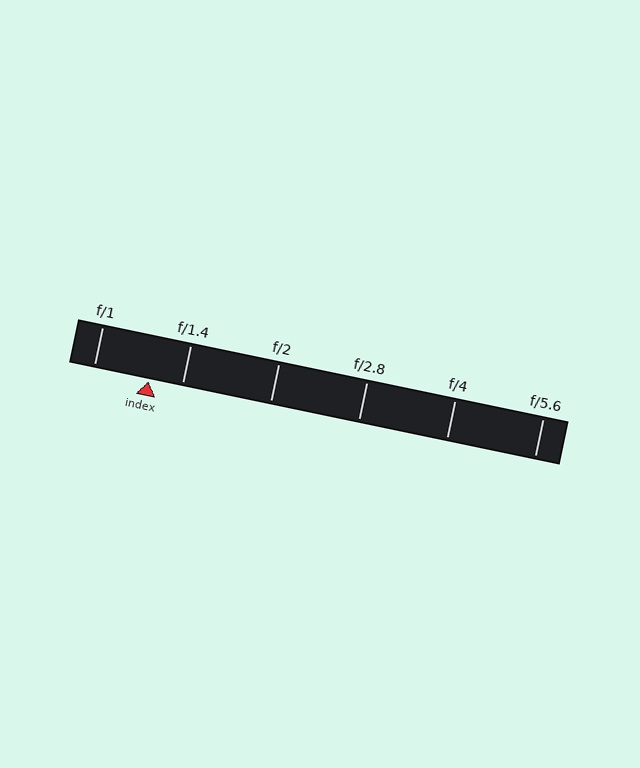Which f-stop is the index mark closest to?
The index mark is closest to f/1.4.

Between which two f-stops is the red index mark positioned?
The index mark is between f/1 and f/1.4.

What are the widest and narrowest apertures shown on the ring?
The widest aperture shown is f/1 and the narrowest is f/5.6.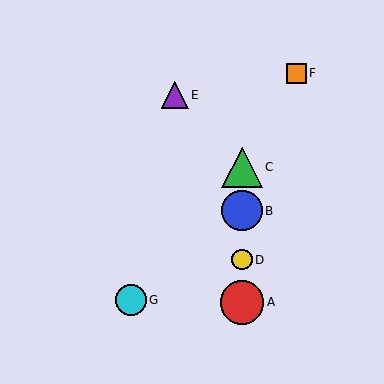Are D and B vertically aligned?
Yes, both are at x≈242.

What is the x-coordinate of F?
Object F is at x≈296.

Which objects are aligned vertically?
Objects A, B, C, D are aligned vertically.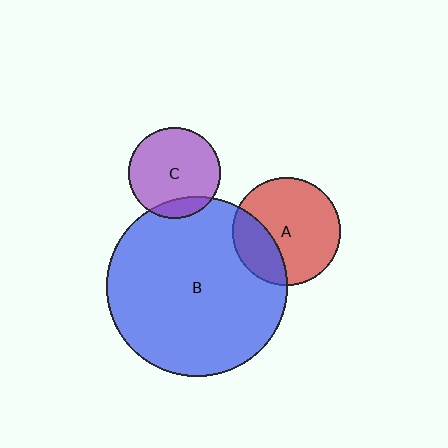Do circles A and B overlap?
Yes.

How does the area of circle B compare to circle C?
Approximately 3.9 times.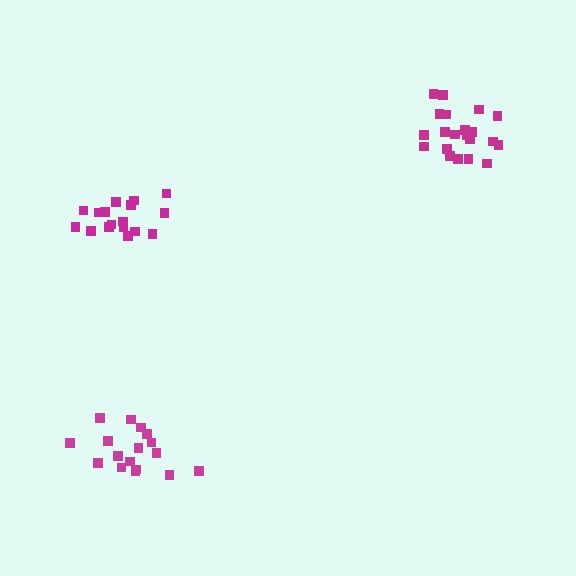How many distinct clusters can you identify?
There are 3 distinct clusters.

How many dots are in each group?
Group 1: 21 dots, Group 2: 17 dots, Group 3: 17 dots (55 total).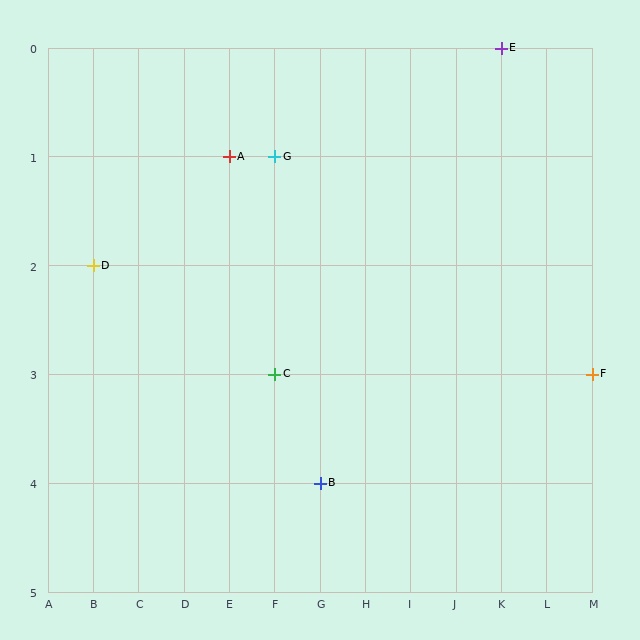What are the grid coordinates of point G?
Point G is at grid coordinates (F, 1).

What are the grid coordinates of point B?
Point B is at grid coordinates (G, 4).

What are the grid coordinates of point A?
Point A is at grid coordinates (E, 1).